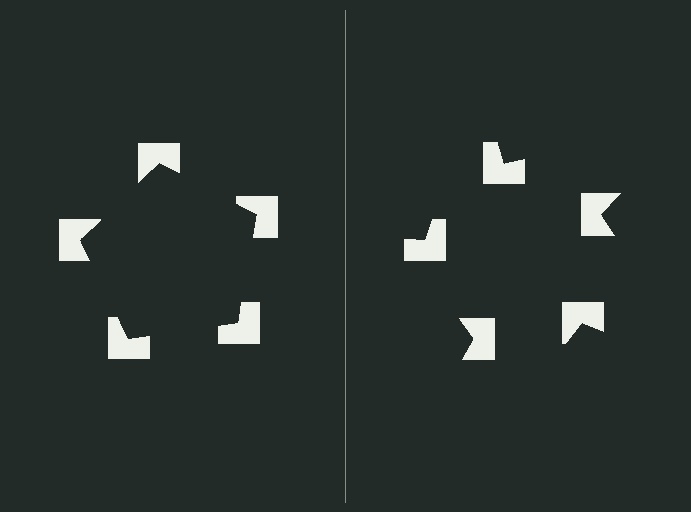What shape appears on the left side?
An illusory pentagon.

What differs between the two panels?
The notched squares are positioned identically on both sides; only the wedge orientations differ. On the left they align to a pentagon; on the right they are misaligned.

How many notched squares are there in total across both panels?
10 — 5 on each side.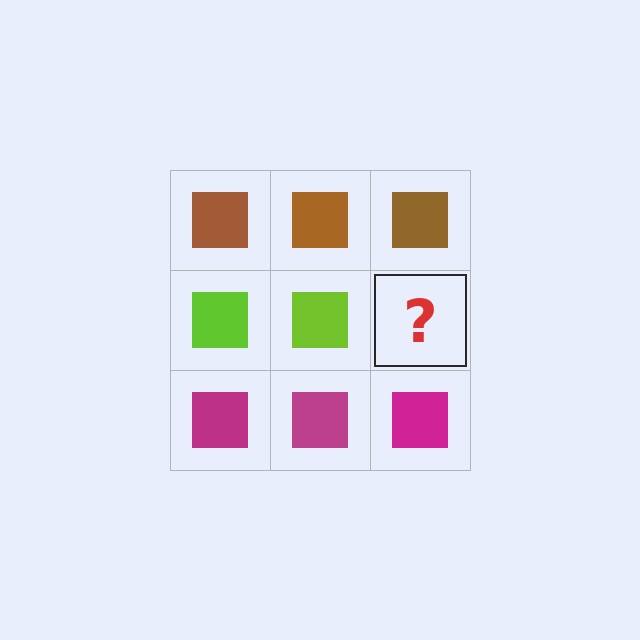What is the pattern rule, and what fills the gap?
The rule is that each row has a consistent color. The gap should be filled with a lime square.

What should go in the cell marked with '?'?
The missing cell should contain a lime square.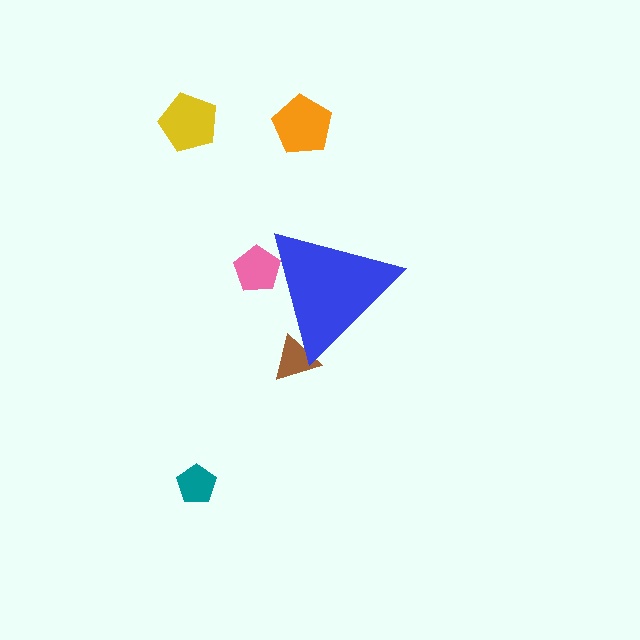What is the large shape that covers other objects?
A blue triangle.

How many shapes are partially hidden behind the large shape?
2 shapes are partially hidden.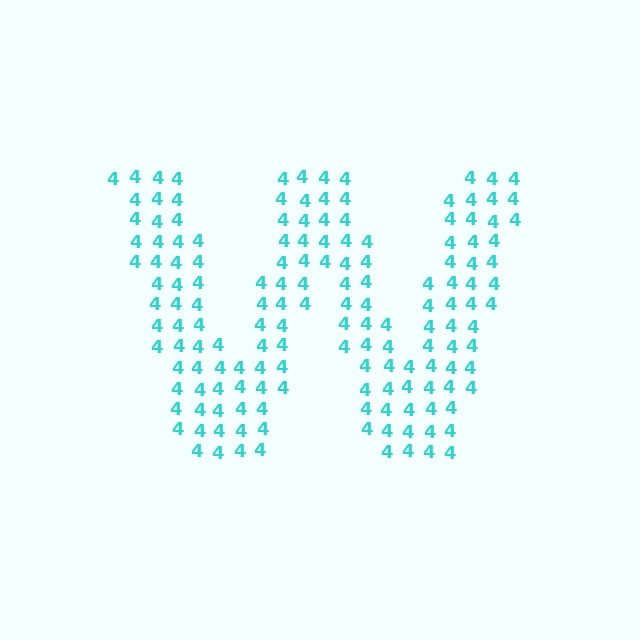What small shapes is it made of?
It is made of small digit 4's.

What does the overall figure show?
The overall figure shows the letter W.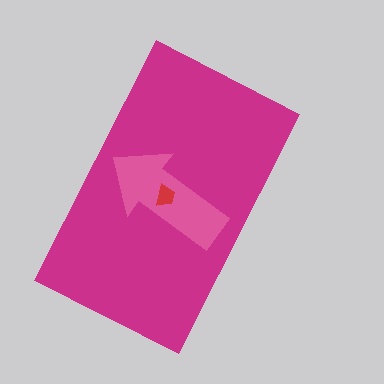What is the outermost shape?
The magenta rectangle.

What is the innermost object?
The red trapezoid.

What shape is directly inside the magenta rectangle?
The pink arrow.